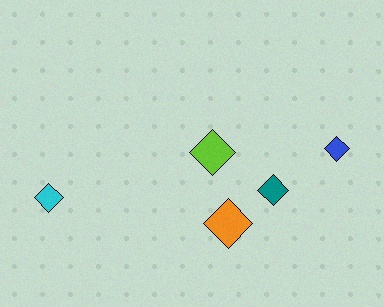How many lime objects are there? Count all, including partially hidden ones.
There is 1 lime object.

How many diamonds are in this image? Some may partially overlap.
There are 5 diamonds.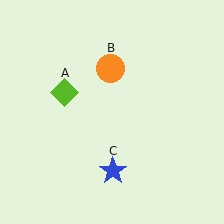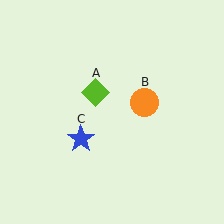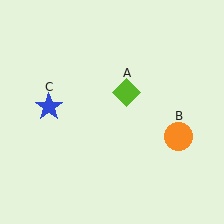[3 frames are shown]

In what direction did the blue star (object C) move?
The blue star (object C) moved up and to the left.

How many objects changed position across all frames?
3 objects changed position: lime diamond (object A), orange circle (object B), blue star (object C).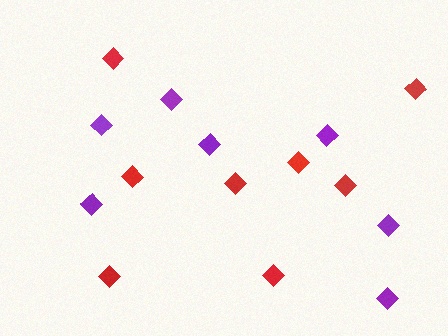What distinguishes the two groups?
There are 2 groups: one group of red diamonds (8) and one group of purple diamonds (7).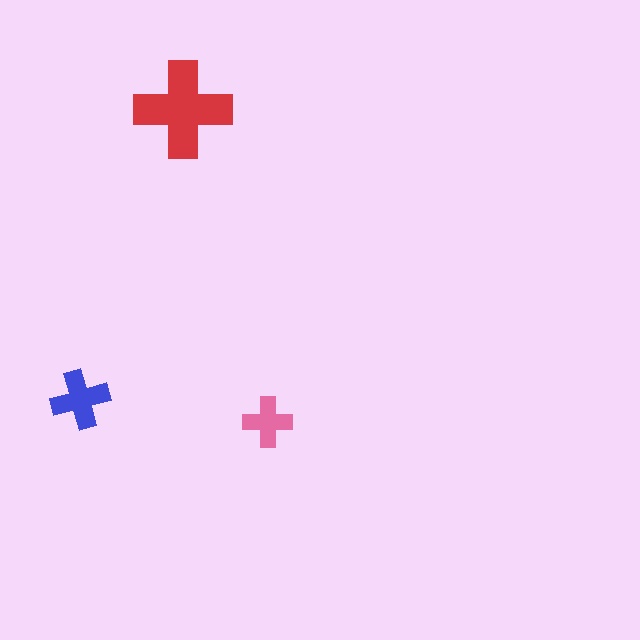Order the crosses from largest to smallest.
the red one, the blue one, the pink one.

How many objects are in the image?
There are 3 objects in the image.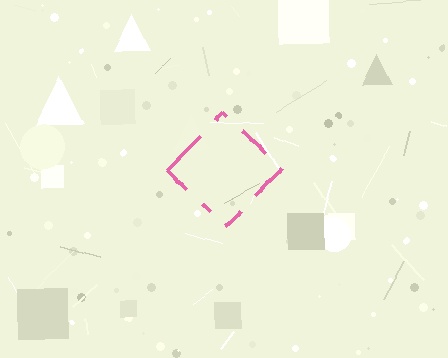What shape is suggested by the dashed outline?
The dashed outline suggests a diamond.